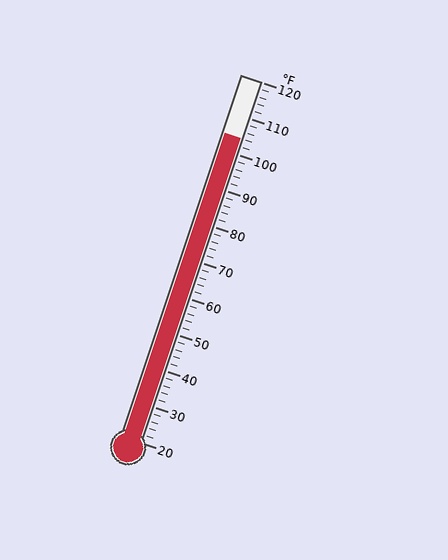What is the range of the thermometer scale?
The thermometer scale ranges from 20°F to 120°F.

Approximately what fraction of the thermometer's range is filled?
The thermometer is filled to approximately 85% of its range.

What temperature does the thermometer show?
The thermometer shows approximately 104°F.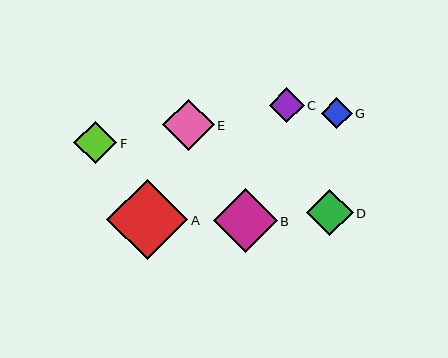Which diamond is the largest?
Diamond A is the largest with a size of approximately 81 pixels.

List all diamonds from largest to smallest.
From largest to smallest: A, B, E, D, F, C, G.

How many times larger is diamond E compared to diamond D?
Diamond E is approximately 1.1 times the size of diamond D.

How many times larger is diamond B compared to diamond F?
Diamond B is approximately 1.5 times the size of diamond F.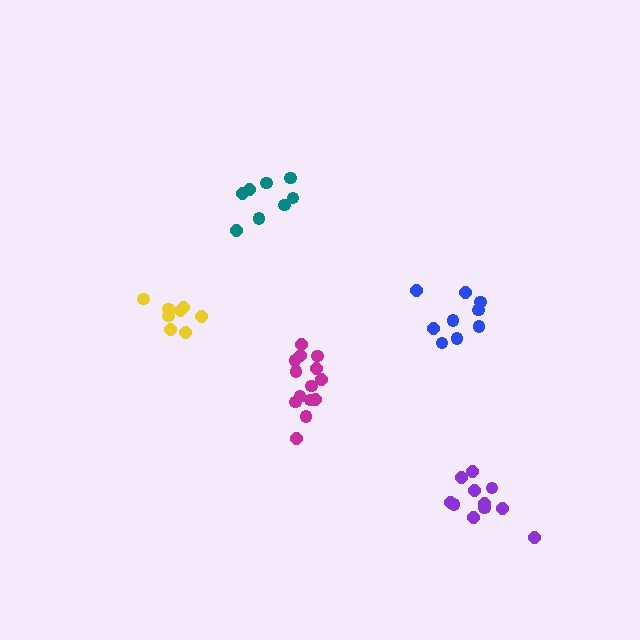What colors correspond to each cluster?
The clusters are colored: teal, blue, yellow, magenta, purple.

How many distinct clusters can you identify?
There are 5 distinct clusters.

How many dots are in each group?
Group 1: 8 dots, Group 2: 9 dots, Group 3: 8 dots, Group 4: 14 dots, Group 5: 11 dots (50 total).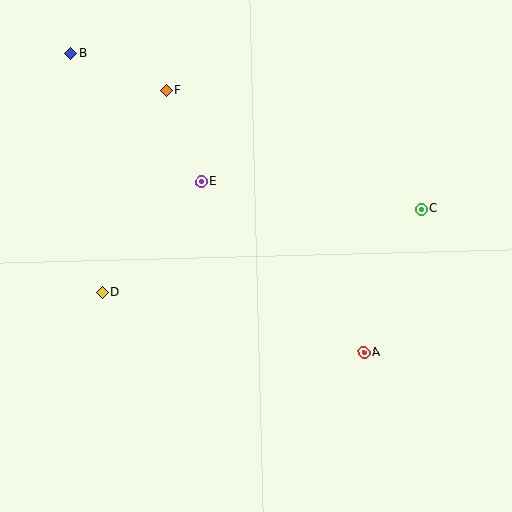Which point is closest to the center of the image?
Point E at (201, 182) is closest to the center.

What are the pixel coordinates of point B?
Point B is at (70, 54).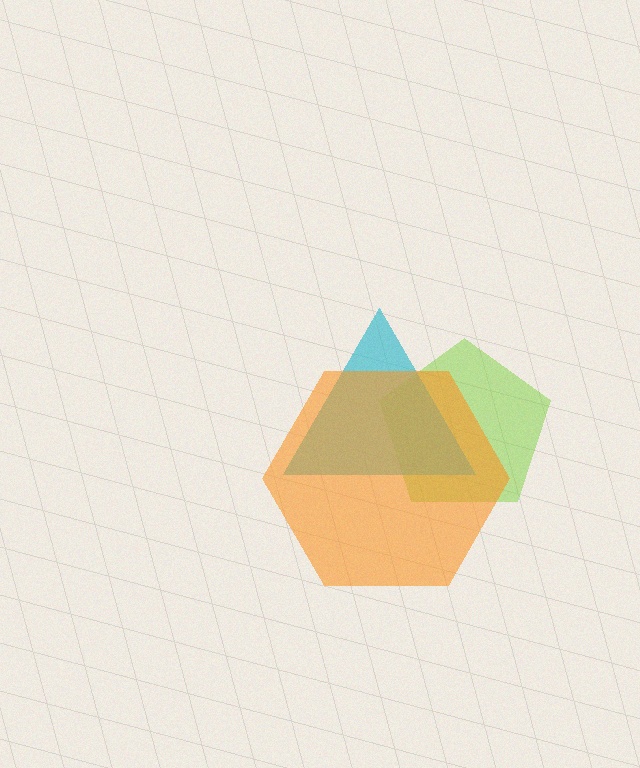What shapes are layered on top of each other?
The layered shapes are: a lime pentagon, a cyan triangle, an orange hexagon.